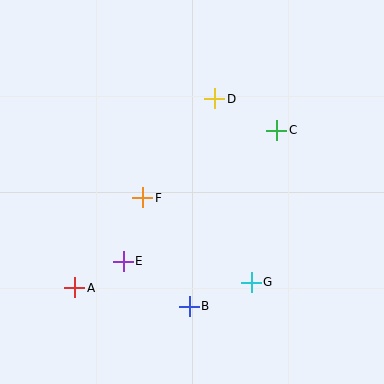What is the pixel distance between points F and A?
The distance between F and A is 113 pixels.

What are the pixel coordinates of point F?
Point F is at (143, 198).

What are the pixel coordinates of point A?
Point A is at (75, 288).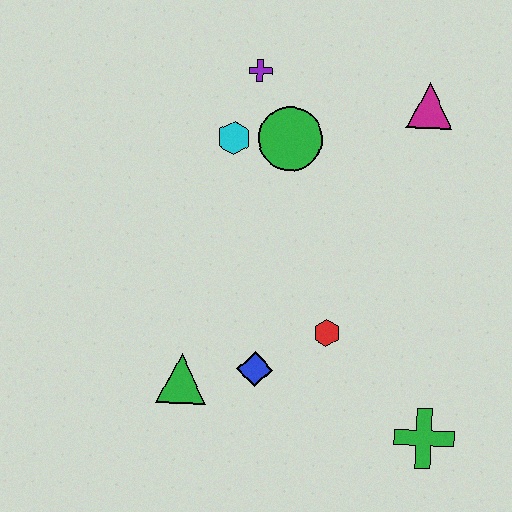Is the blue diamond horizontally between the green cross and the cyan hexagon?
Yes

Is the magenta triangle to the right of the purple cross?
Yes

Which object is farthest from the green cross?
The purple cross is farthest from the green cross.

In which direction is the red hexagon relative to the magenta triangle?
The red hexagon is below the magenta triangle.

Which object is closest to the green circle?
The cyan hexagon is closest to the green circle.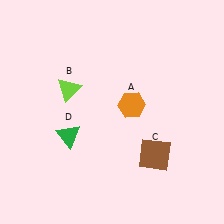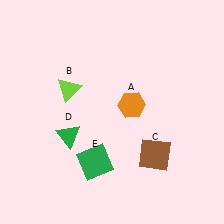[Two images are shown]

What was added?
A green square (E) was added in Image 2.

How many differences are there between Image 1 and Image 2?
There is 1 difference between the two images.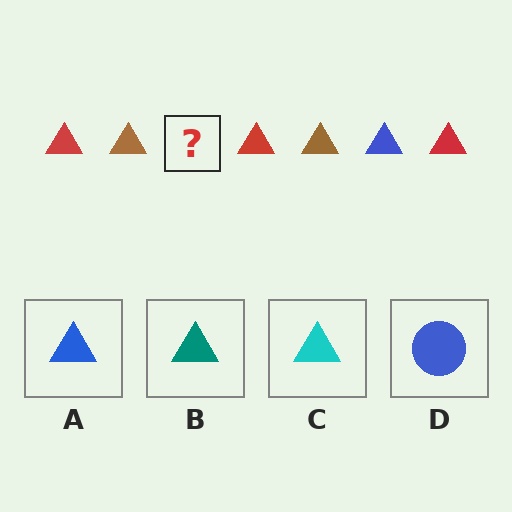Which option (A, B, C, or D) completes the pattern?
A.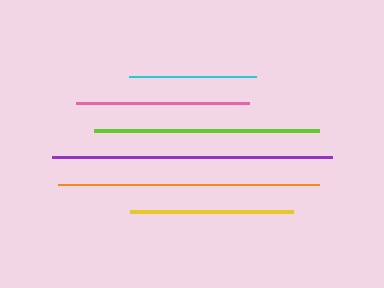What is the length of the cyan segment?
The cyan segment is approximately 127 pixels long.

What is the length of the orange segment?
The orange segment is approximately 261 pixels long.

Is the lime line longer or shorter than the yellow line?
The lime line is longer than the yellow line.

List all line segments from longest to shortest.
From longest to shortest: purple, orange, lime, pink, yellow, cyan.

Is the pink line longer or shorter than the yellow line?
The pink line is longer than the yellow line.